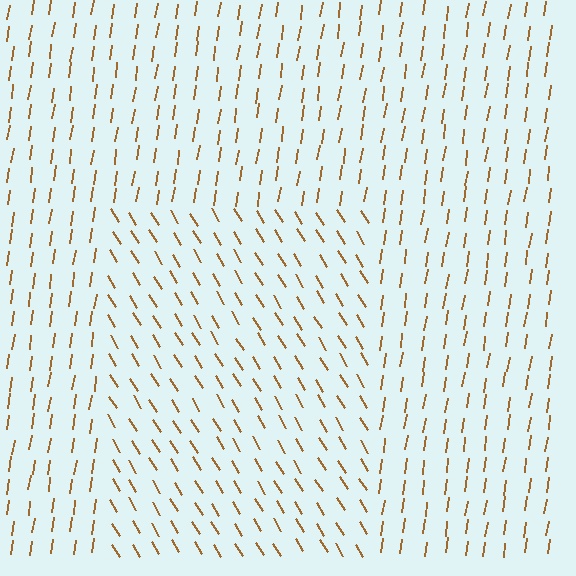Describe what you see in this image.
The image is filled with small brown line segments. A rectangle region in the image has lines oriented differently from the surrounding lines, creating a visible texture boundary.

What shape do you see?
I see a rectangle.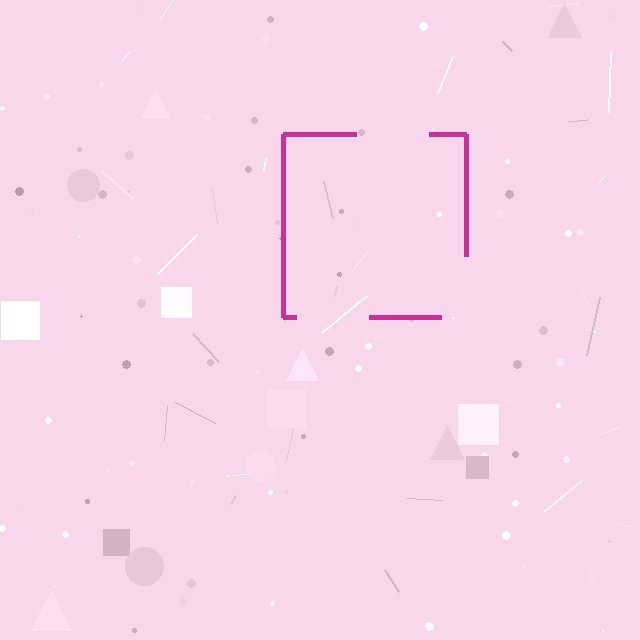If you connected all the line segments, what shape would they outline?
They would outline a square.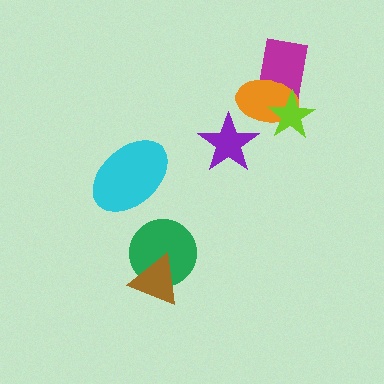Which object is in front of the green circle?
The brown triangle is in front of the green circle.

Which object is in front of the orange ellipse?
The lime star is in front of the orange ellipse.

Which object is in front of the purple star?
The orange ellipse is in front of the purple star.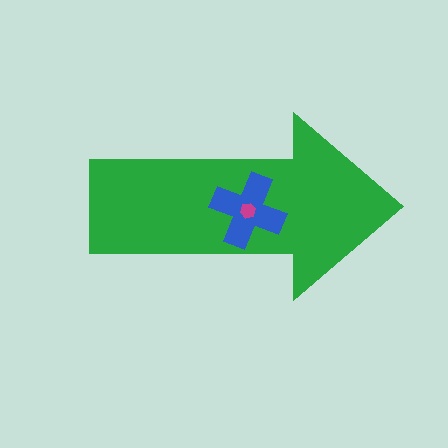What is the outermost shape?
The green arrow.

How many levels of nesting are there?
3.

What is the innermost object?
The magenta hexagon.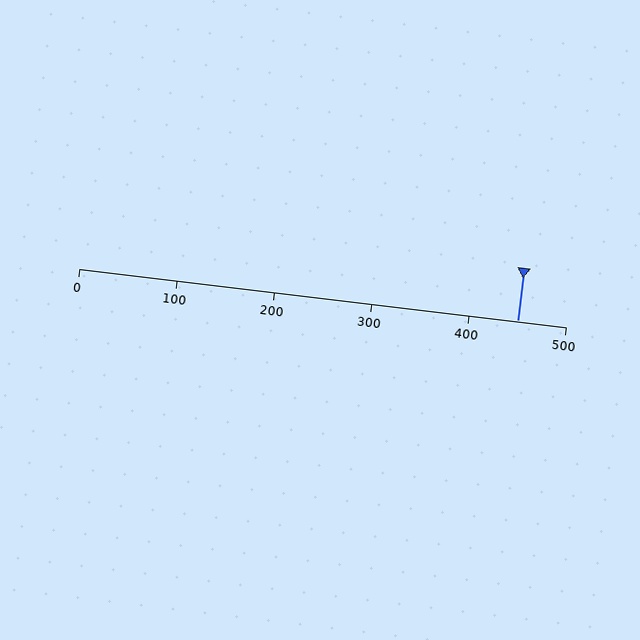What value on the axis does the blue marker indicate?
The marker indicates approximately 450.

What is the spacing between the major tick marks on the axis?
The major ticks are spaced 100 apart.